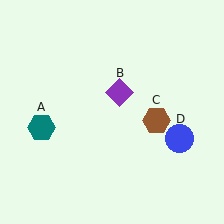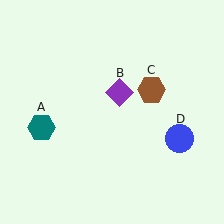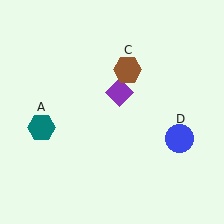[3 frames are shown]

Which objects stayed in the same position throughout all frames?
Teal hexagon (object A) and purple diamond (object B) and blue circle (object D) remained stationary.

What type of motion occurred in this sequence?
The brown hexagon (object C) rotated counterclockwise around the center of the scene.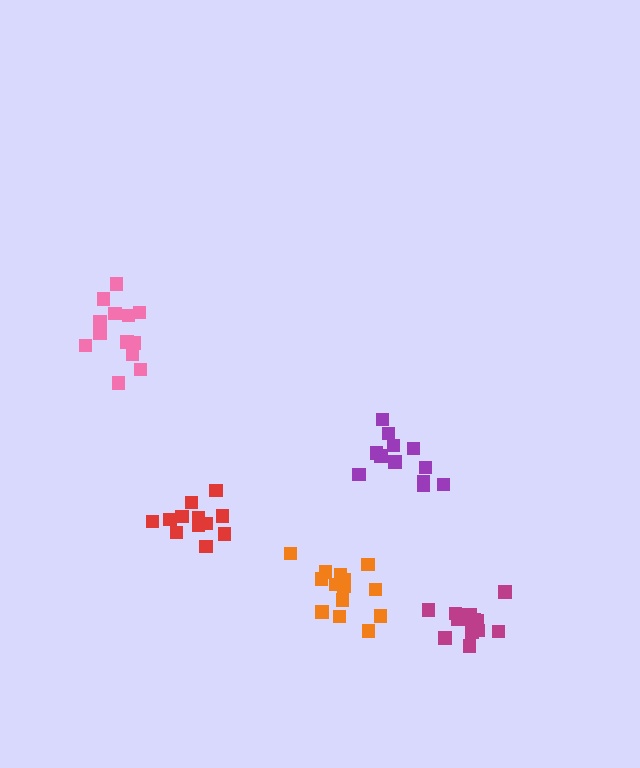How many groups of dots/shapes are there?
There are 5 groups.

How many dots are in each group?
Group 1: 12 dots, Group 2: 13 dots, Group 3: 14 dots, Group 4: 14 dots, Group 5: 12 dots (65 total).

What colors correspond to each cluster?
The clusters are colored: red, pink, orange, magenta, purple.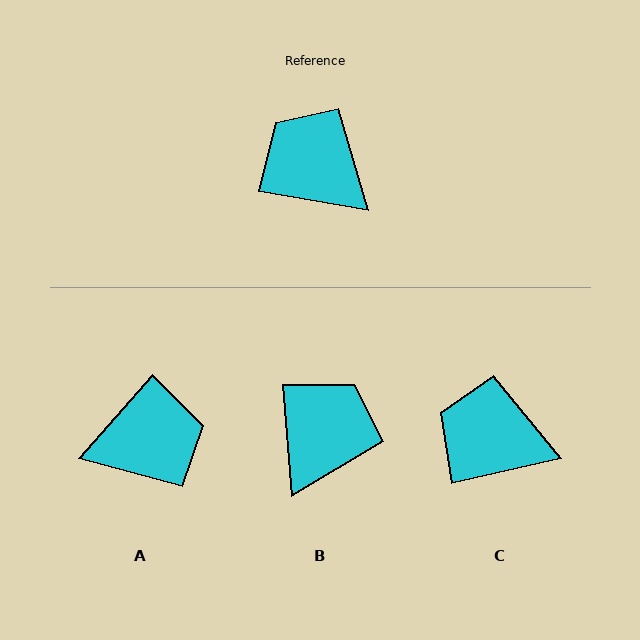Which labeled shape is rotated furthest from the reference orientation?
A, about 122 degrees away.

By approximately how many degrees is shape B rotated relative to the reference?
Approximately 75 degrees clockwise.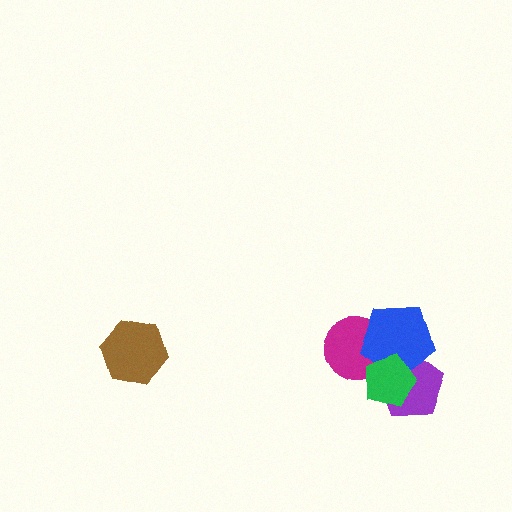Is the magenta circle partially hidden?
Yes, it is partially covered by another shape.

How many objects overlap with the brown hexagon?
0 objects overlap with the brown hexagon.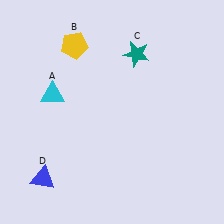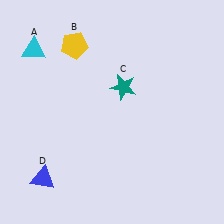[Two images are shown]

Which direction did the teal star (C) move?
The teal star (C) moved down.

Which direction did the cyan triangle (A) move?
The cyan triangle (A) moved up.